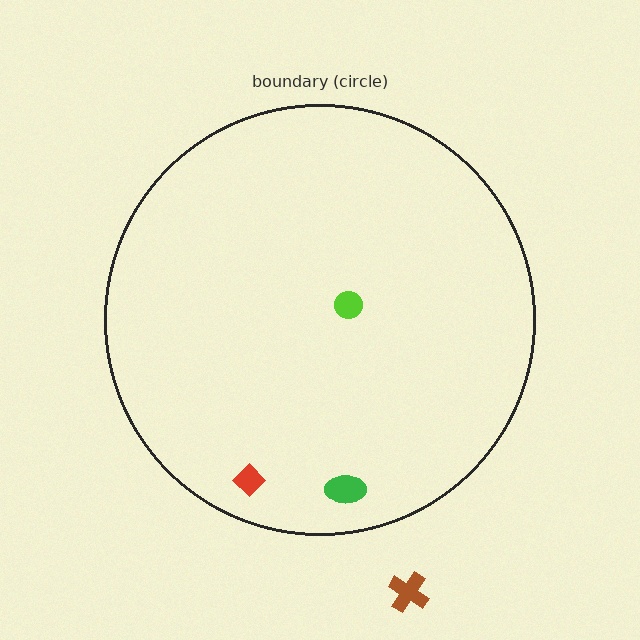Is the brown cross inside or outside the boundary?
Outside.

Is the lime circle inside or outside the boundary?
Inside.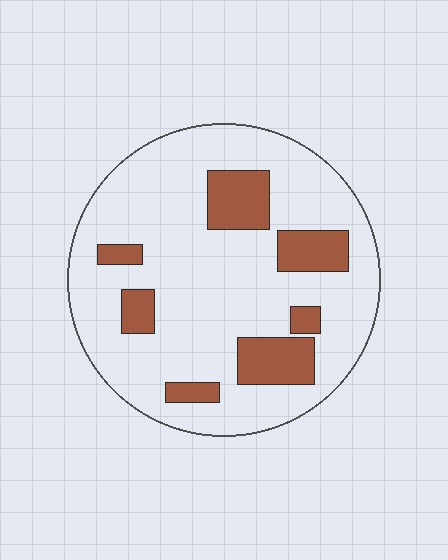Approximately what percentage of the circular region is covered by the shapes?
Approximately 20%.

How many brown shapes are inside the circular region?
7.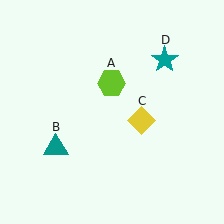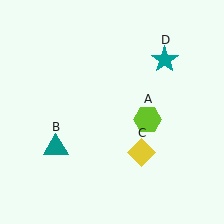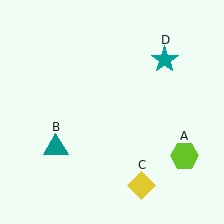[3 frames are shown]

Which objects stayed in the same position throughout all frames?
Teal triangle (object B) and teal star (object D) remained stationary.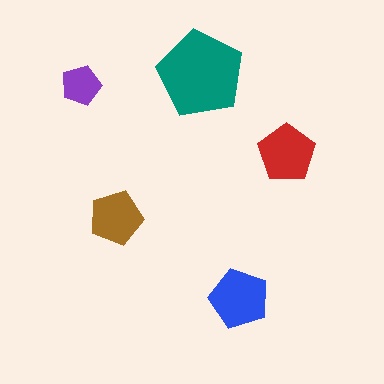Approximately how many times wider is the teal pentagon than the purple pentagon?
About 2 times wider.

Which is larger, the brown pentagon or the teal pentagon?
The teal one.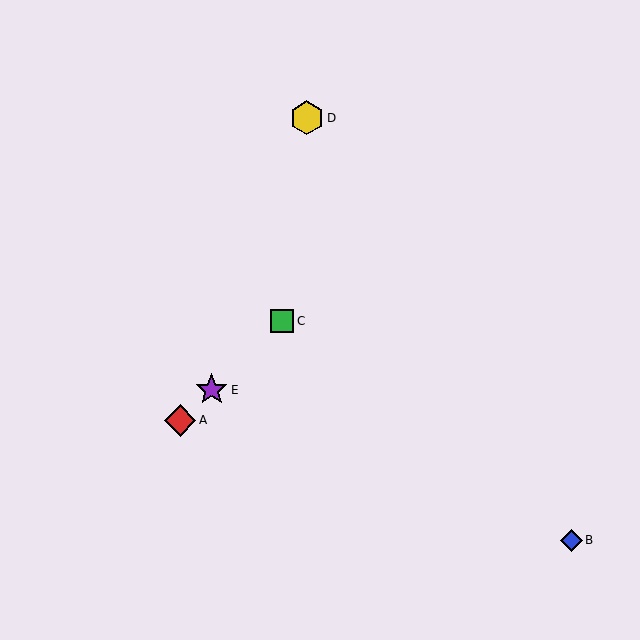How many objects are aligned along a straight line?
3 objects (A, C, E) are aligned along a straight line.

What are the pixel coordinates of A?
Object A is at (180, 420).